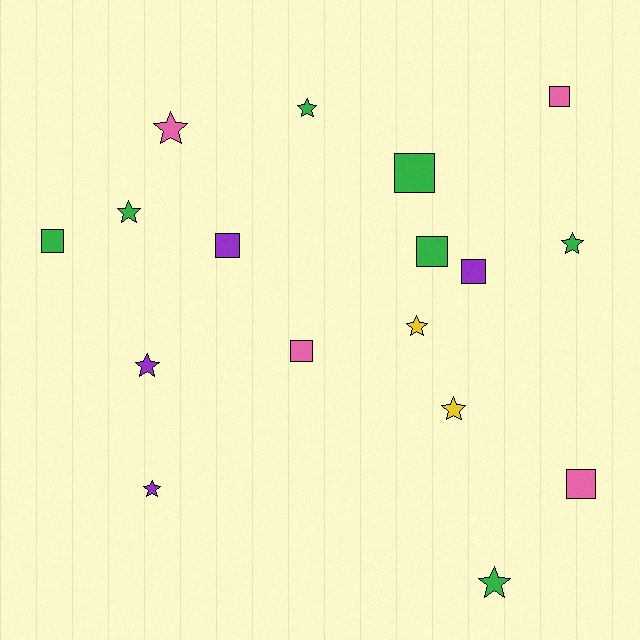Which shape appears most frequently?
Star, with 9 objects.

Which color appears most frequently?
Green, with 7 objects.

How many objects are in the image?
There are 17 objects.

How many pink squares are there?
There are 3 pink squares.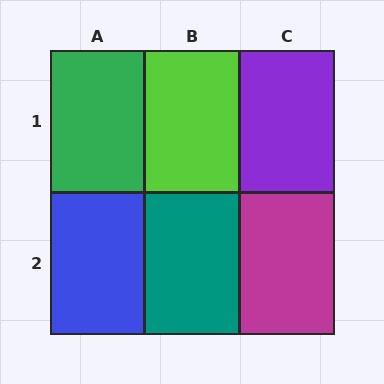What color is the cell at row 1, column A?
Green.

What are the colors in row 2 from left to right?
Blue, teal, magenta.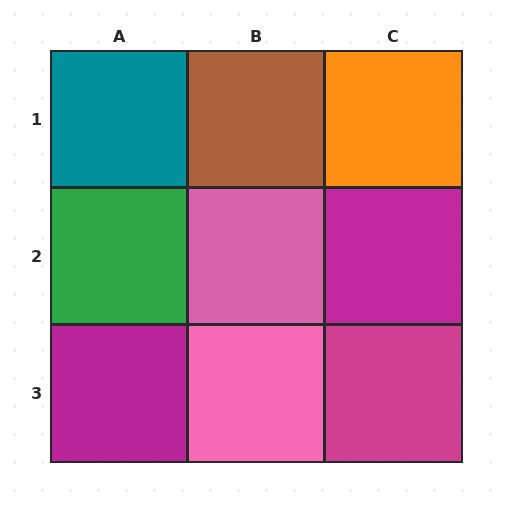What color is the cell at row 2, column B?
Pink.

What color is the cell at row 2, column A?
Green.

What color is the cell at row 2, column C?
Magenta.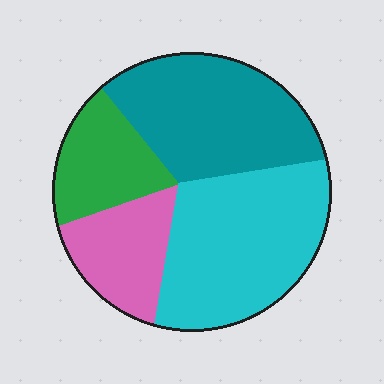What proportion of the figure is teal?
Teal takes up about one third (1/3) of the figure.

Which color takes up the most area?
Cyan, at roughly 35%.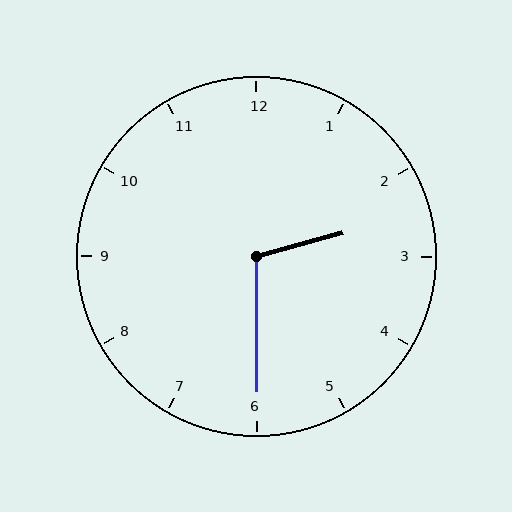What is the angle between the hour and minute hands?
Approximately 105 degrees.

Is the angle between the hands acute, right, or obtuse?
It is obtuse.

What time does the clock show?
2:30.